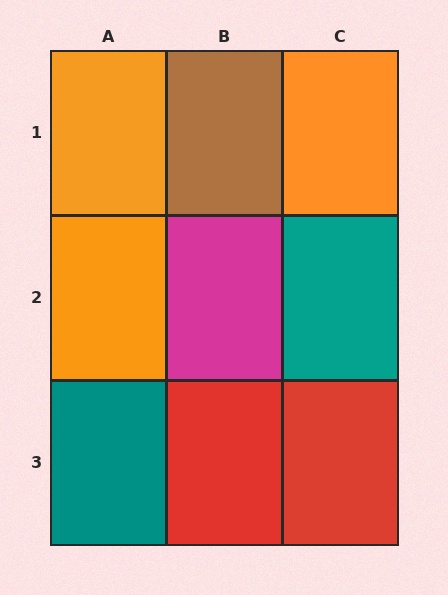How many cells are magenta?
1 cell is magenta.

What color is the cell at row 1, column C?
Orange.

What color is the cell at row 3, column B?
Red.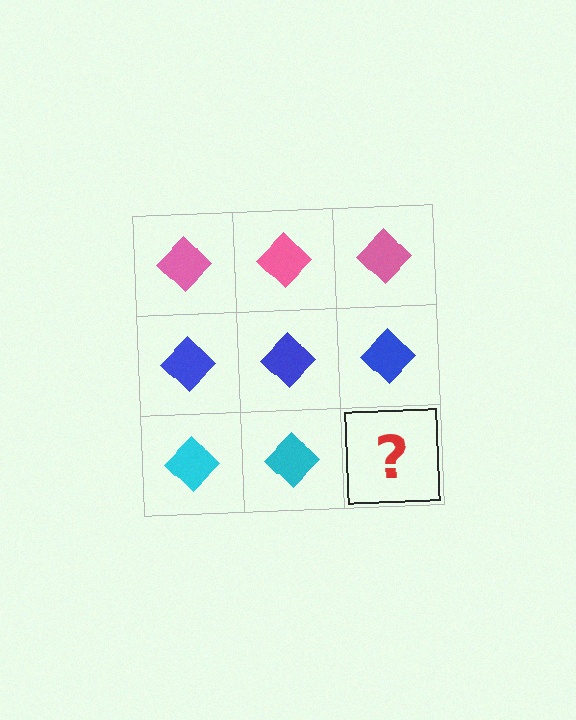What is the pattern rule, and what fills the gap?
The rule is that each row has a consistent color. The gap should be filled with a cyan diamond.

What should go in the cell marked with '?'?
The missing cell should contain a cyan diamond.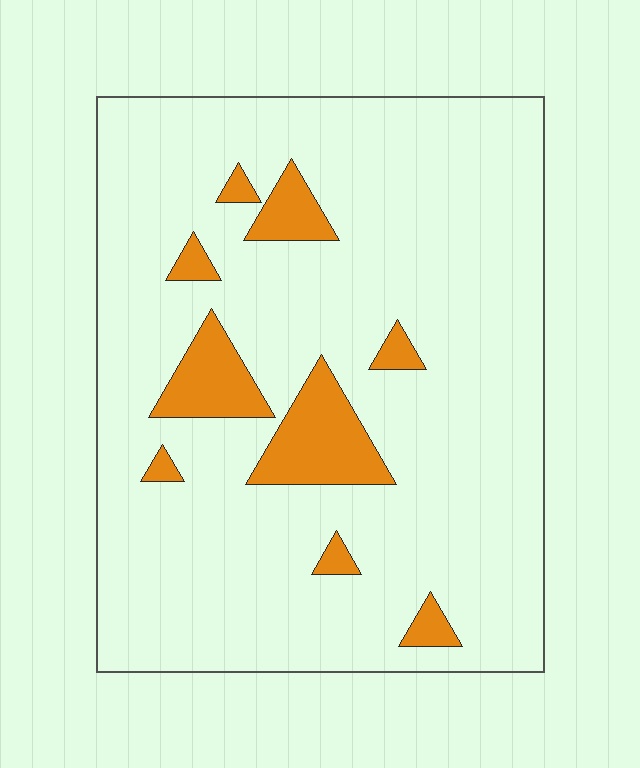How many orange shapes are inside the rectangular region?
9.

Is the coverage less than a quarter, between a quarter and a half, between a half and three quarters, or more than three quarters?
Less than a quarter.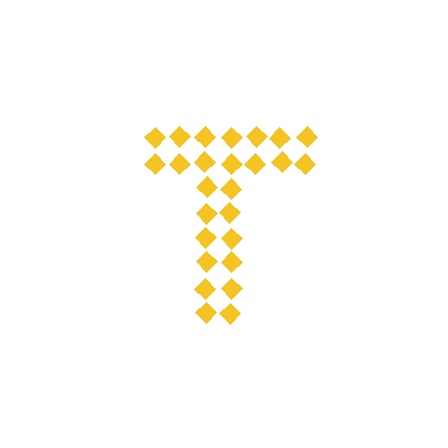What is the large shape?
The large shape is the letter T.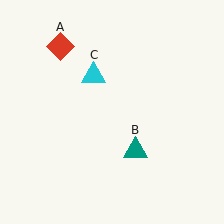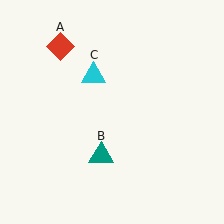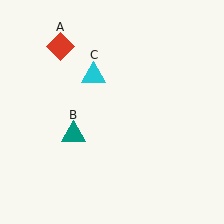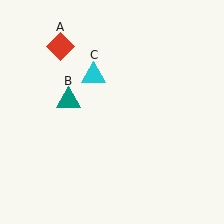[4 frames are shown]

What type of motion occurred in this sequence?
The teal triangle (object B) rotated clockwise around the center of the scene.